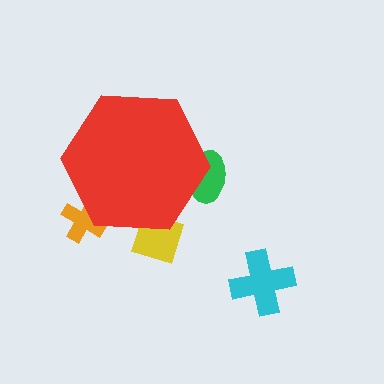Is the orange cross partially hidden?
Yes, the orange cross is partially hidden behind the red hexagon.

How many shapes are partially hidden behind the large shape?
3 shapes are partially hidden.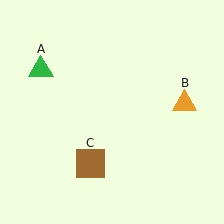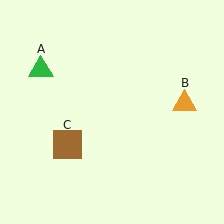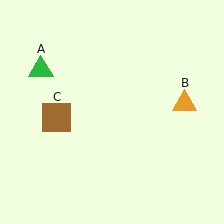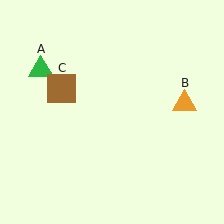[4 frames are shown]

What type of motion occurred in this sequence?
The brown square (object C) rotated clockwise around the center of the scene.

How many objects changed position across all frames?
1 object changed position: brown square (object C).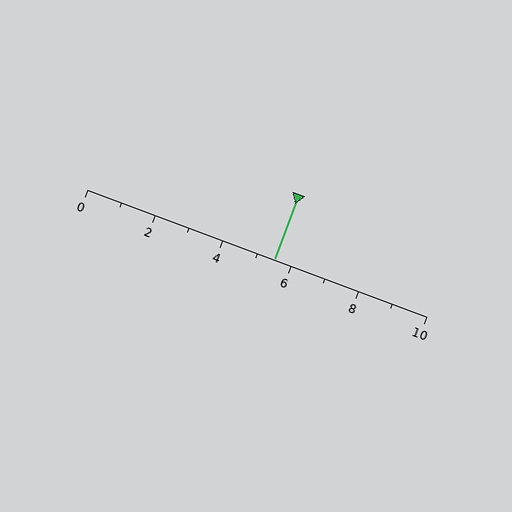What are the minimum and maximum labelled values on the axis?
The axis runs from 0 to 10.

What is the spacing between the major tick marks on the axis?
The major ticks are spaced 2 apart.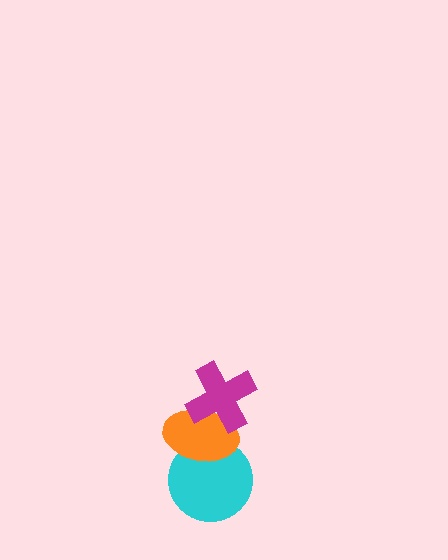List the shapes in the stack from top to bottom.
From top to bottom: the magenta cross, the orange ellipse, the cyan circle.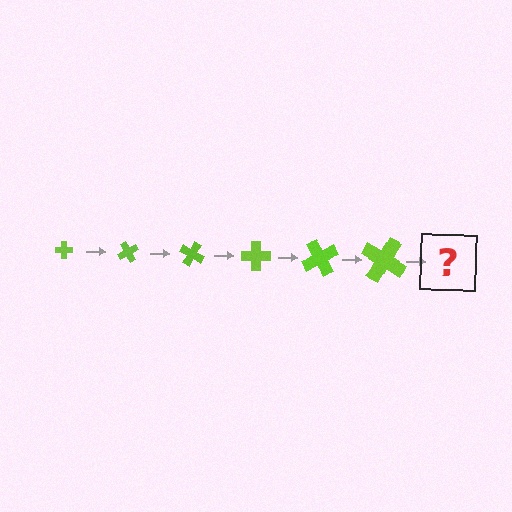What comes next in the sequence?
The next element should be a cross, larger than the previous one and rotated 360 degrees from the start.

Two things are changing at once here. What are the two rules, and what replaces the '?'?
The two rules are that the cross grows larger each step and it rotates 60 degrees each step. The '?' should be a cross, larger than the previous one and rotated 360 degrees from the start.